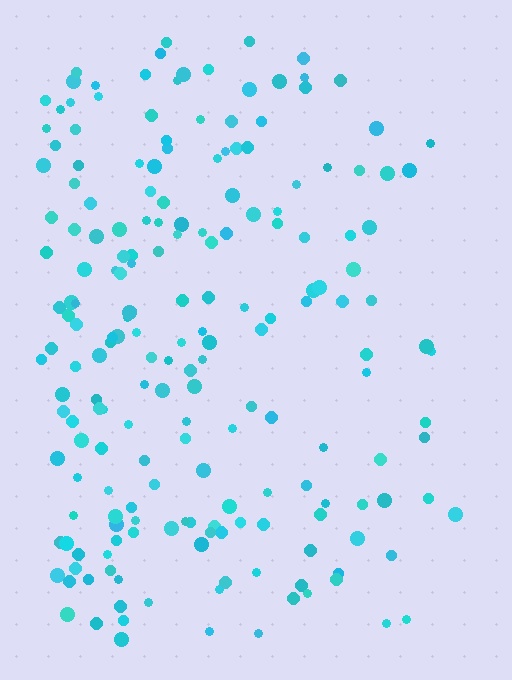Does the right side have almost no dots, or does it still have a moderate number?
Still a moderate number, just noticeably fewer than the left.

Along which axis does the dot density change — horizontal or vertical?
Horizontal.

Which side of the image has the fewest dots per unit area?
The right.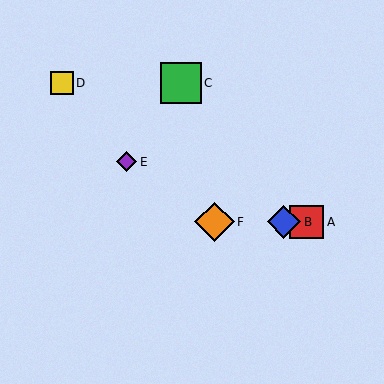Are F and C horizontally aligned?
No, F is at y≈222 and C is at y≈83.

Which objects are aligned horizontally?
Objects A, B, F are aligned horizontally.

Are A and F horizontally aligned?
Yes, both are at y≈222.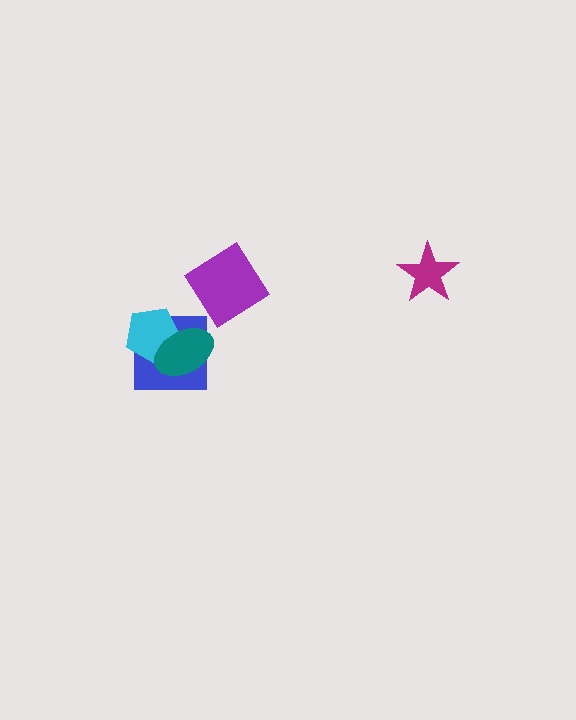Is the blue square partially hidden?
Yes, it is partially covered by another shape.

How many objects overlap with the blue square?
2 objects overlap with the blue square.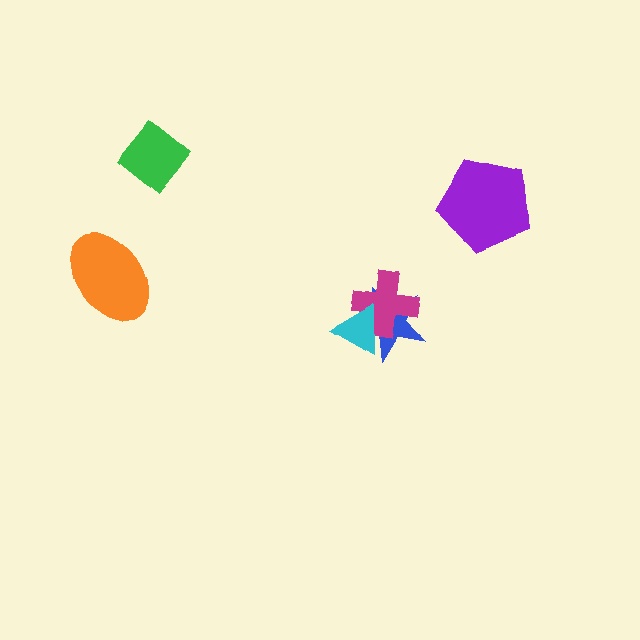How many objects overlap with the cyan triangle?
2 objects overlap with the cyan triangle.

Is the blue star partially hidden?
Yes, it is partially covered by another shape.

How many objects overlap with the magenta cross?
2 objects overlap with the magenta cross.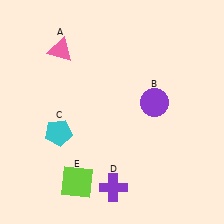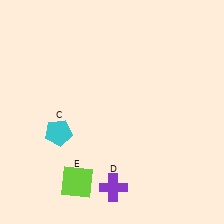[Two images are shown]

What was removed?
The purple circle (B), the pink triangle (A) were removed in Image 2.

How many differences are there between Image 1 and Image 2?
There are 2 differences between the two images.